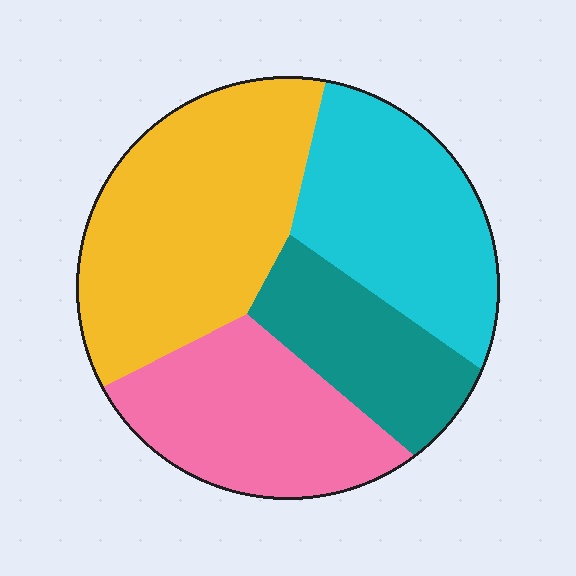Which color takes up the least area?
Teal, at roughly 15%.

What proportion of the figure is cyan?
Cyan covers roughly 25% of the figure.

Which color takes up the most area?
Yellow, at roughly 35%.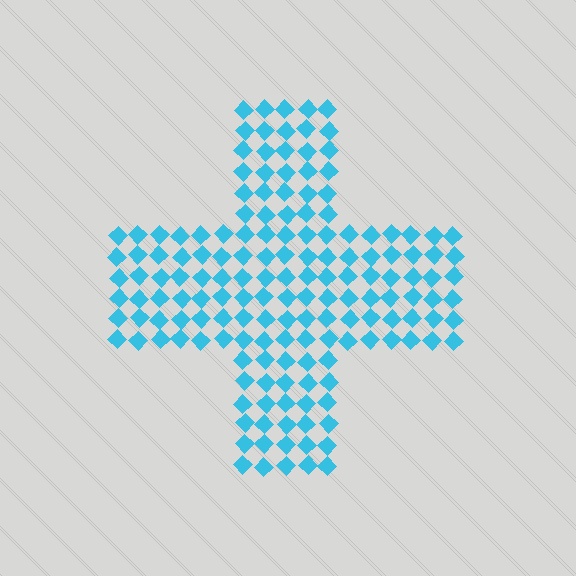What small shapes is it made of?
It is made of small diamonds.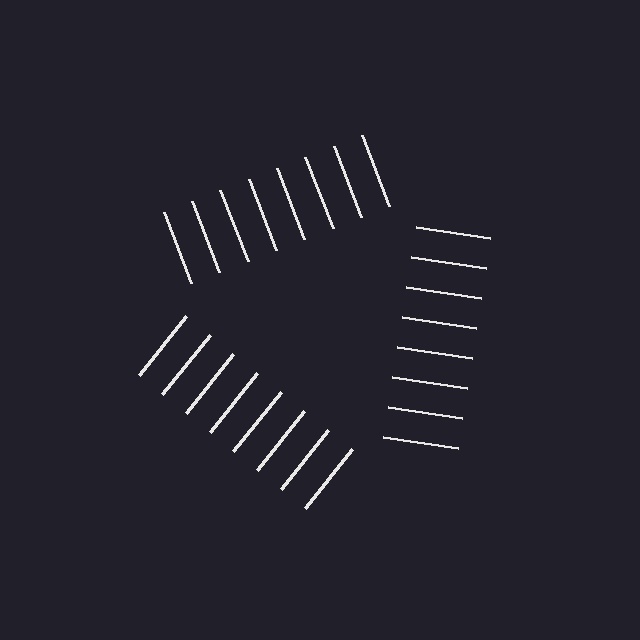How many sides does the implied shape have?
3 sides — the line-ends trace a triangle.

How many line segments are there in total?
24 — 8 along each of the 3 edges.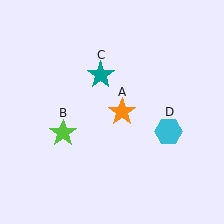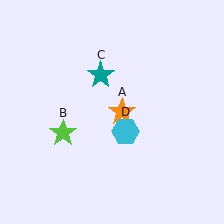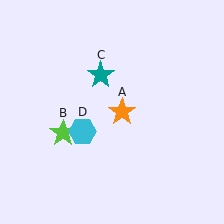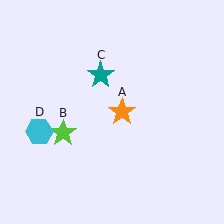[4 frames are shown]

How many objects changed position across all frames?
1 object changed position: cyan hexagon (object D).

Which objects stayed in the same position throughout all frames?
Orange star (object A) and lime star (object B) and teal star (object C) remained stationary.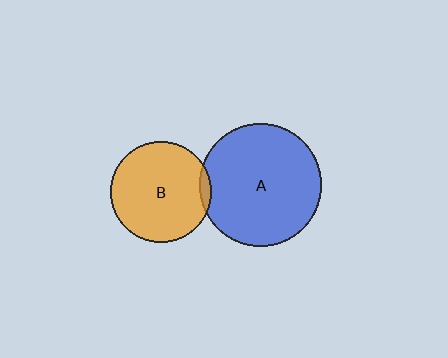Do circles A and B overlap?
Yes.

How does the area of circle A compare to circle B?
Approximately 1.5 times.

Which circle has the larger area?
Circle A (blue).